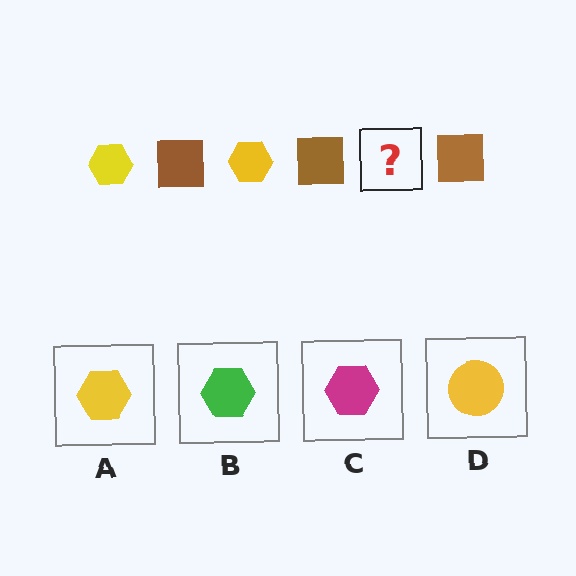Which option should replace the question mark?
Option A.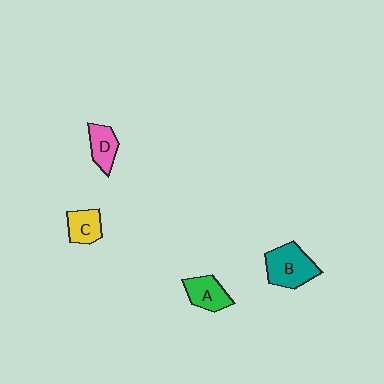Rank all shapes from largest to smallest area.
From largest to smallest: B (teal), A (green), D (pink), C (yellow).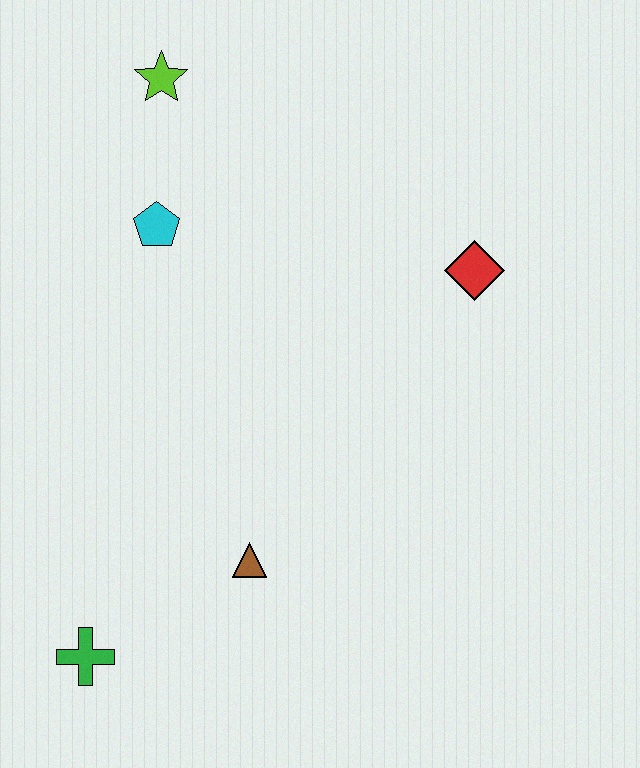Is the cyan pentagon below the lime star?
Yes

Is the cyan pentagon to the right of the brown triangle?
No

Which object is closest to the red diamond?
The cyan pentagon is closest to the red diamond.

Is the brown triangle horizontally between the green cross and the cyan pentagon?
No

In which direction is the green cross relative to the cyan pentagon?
The green cross is below the cyan pentagon.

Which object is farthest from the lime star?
The green cross is farthest from the lime star.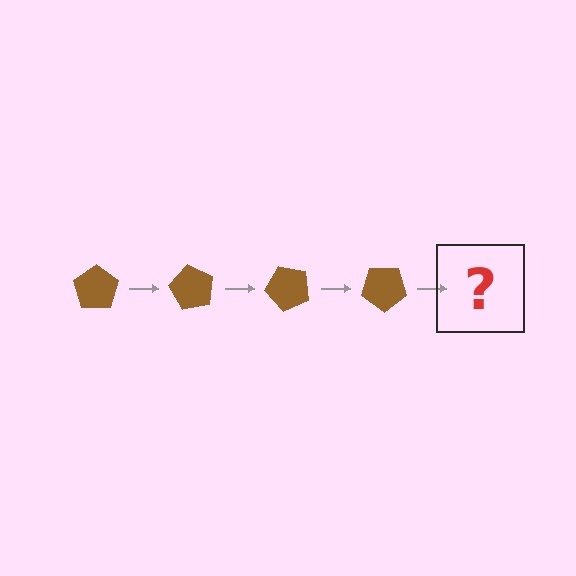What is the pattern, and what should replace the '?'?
The pattern is that the pentagon rotates 60 degrees each step. The '?' should be a brown pentagon rotated 240 degrees.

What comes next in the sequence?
The next element should be a brown pentagon rotated 240 degrees.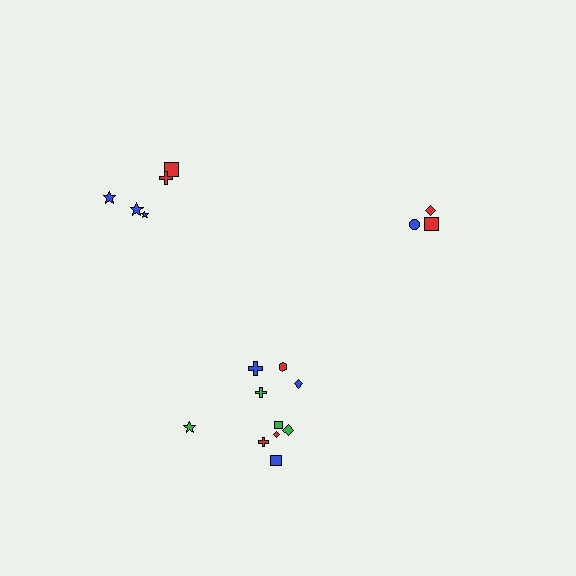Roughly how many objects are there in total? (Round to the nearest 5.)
Roughly 20 objects in total.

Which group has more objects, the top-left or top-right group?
The top-left group.